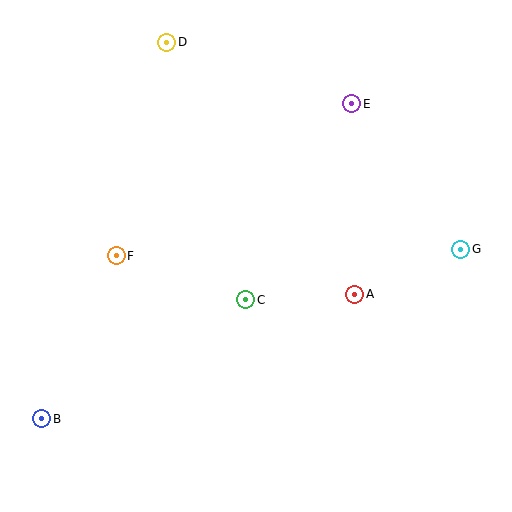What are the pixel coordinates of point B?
Point B is at (42, 419).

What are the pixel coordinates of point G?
Point G is at (461, 249).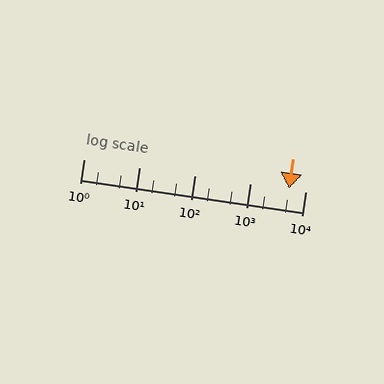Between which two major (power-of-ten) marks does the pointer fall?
The pointer is between 1000 and 10000.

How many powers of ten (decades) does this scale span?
The scale spans 4 decades, from 1 to 10000.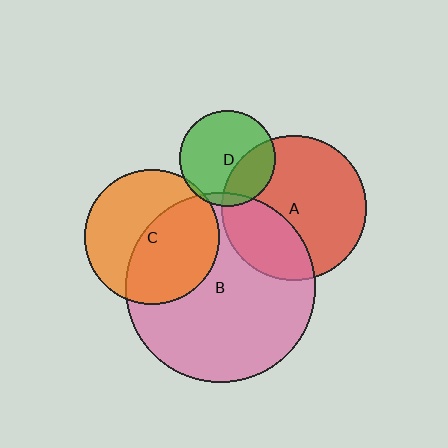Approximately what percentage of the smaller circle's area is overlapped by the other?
Approximately 30%.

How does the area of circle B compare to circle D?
Approximately 4.0 times.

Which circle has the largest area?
Circle B (pink).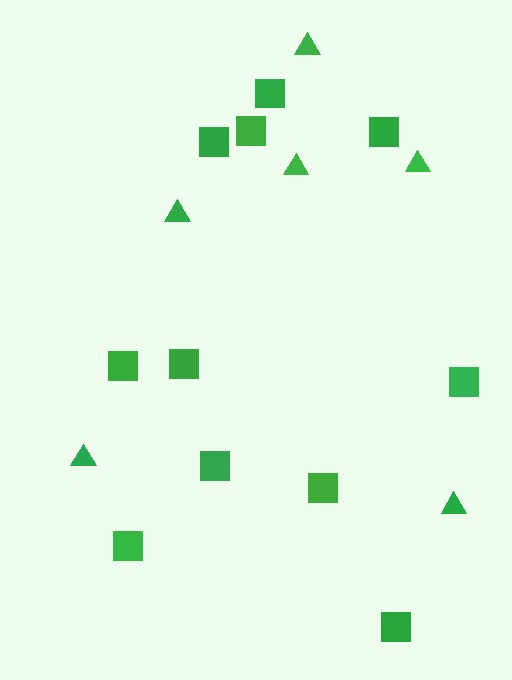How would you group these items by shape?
There are 2 groups: one group of triangles (6) and one group of squares (11).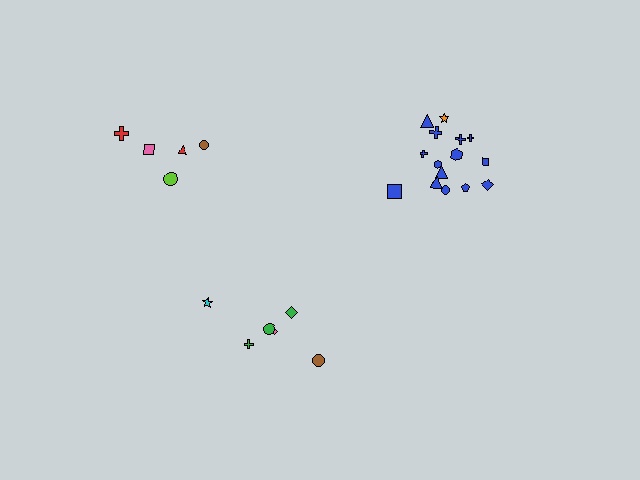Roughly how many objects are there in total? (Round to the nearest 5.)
Roughly 25 objects in total.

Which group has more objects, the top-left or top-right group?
The top-right group.